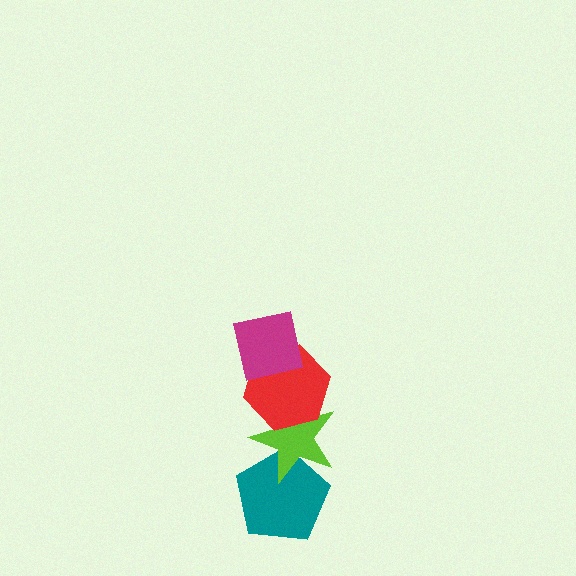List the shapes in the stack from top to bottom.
From top to bottom: the magenta square, the red hexagon, the lime star, the teal pentagon.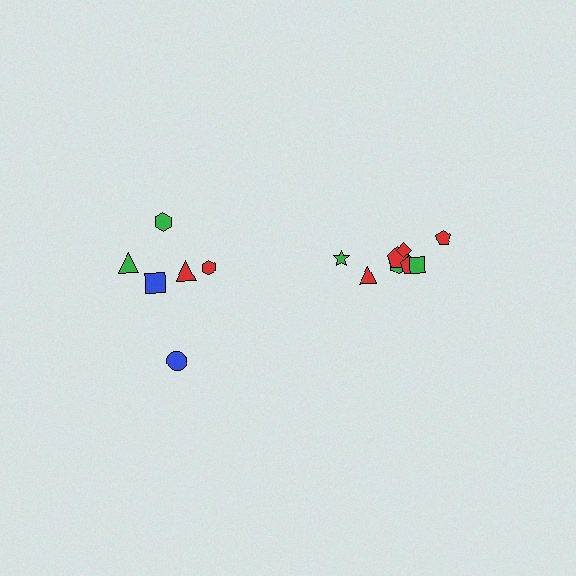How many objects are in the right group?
There are 8 objects.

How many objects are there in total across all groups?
There are 14 objects.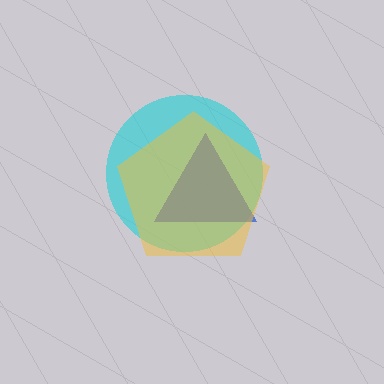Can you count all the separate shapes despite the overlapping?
Yes, there are 3 separate shapes.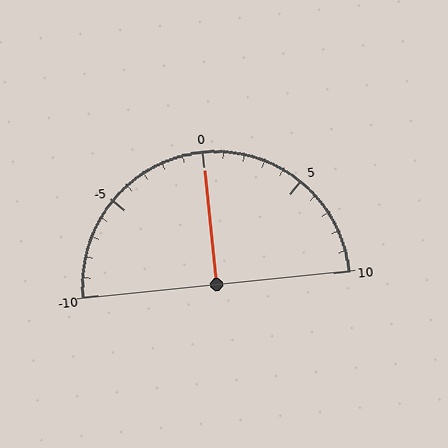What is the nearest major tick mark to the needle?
The nearest major tick mark is 0.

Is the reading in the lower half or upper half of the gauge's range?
The reading is in the upper half of the range (-10 to 10).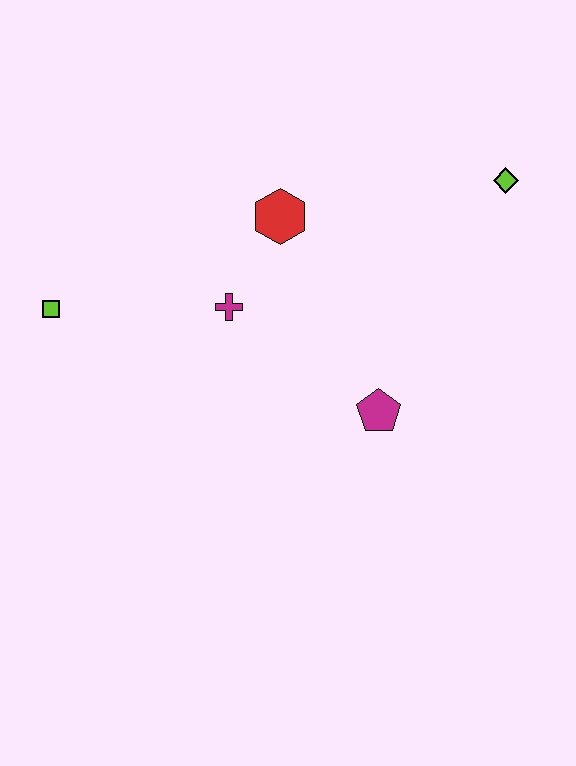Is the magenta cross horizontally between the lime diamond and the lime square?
Yes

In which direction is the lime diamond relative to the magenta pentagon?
The lime diamond is above the magenta pentagon.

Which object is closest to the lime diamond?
The red hexagon is closest to the lime diamond.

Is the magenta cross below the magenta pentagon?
No